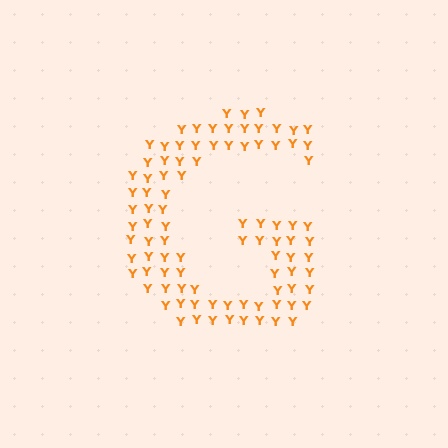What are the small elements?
The small elements are letter Y's.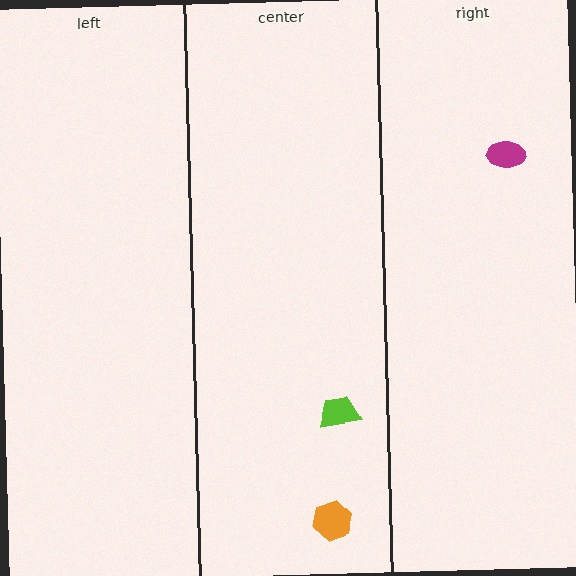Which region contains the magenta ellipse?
The right region.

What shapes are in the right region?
The magenta ellipse.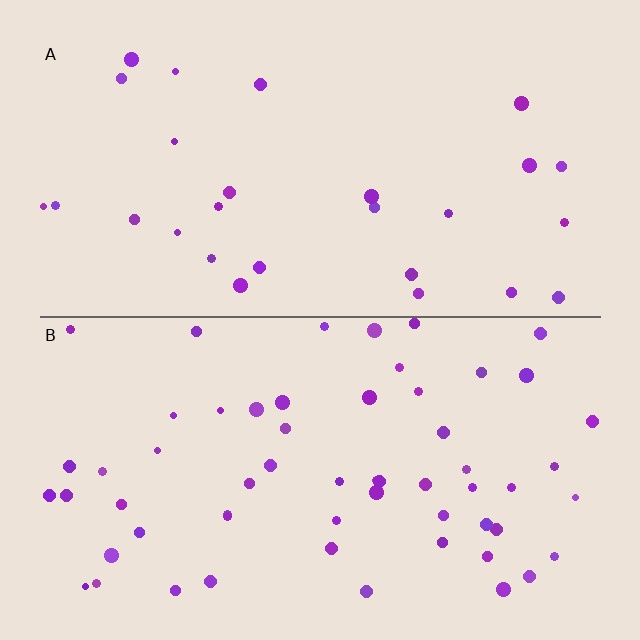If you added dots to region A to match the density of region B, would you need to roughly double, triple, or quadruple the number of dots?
Approximately double.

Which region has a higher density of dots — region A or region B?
B (the bottom).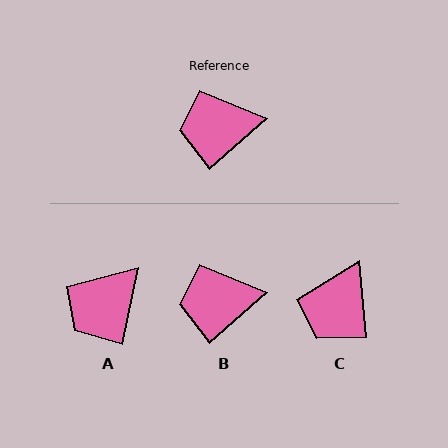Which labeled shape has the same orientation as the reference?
B.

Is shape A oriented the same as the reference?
No, it is off by about 37 degrees.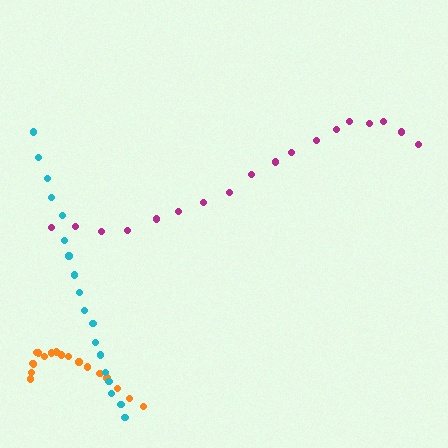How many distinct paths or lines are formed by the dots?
There are 3 distinct paths.